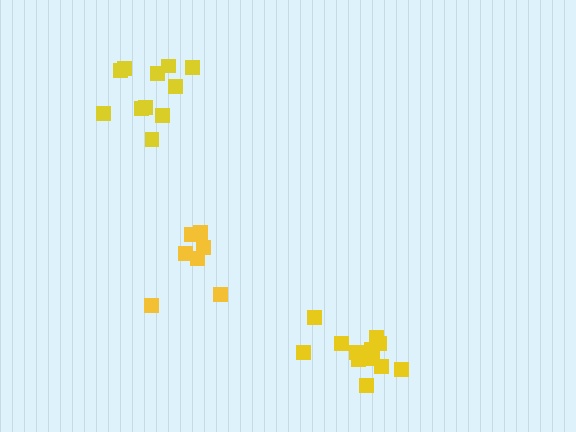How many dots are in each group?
Group 1: 7 dots, Group 2: 12 dots, Group 3: 11 dots (30 total).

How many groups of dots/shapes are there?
There are 3 groups.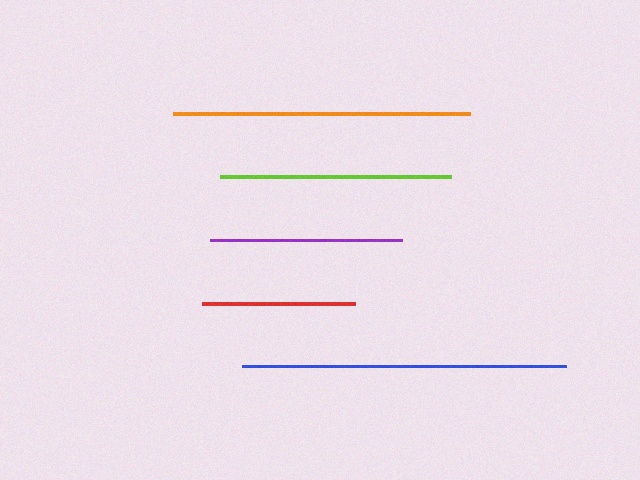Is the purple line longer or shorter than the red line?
The purple line is longer than the red line.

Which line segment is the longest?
The blue line is the longest at approximately 324 pixels.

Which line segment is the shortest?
The red line is the shortest at approximately 154 pixels.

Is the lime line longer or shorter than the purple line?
The lime line is longer than the purple line.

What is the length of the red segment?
The red segment is approximately 154 pixels long.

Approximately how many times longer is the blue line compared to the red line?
The blue line is approximately 2.1 times the length of the red line.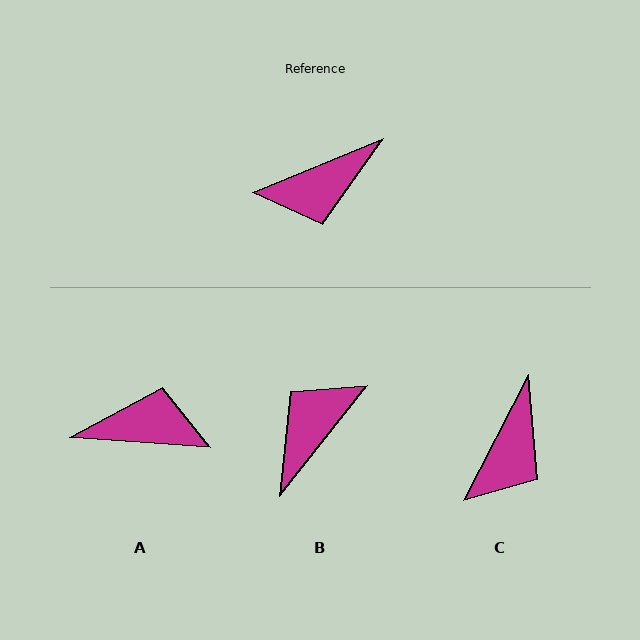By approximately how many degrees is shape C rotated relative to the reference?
Approximately 40 degrees counter-clockwise.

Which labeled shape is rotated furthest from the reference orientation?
A, about 154 degrees away.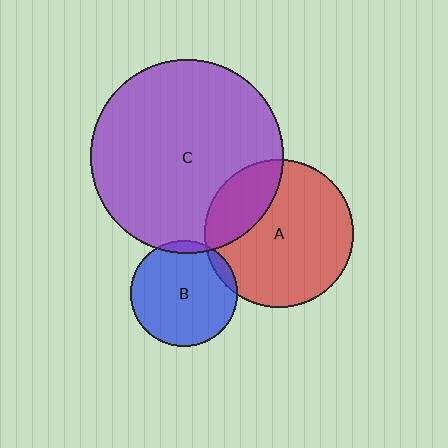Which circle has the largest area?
Circle C (purple).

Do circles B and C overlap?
Yes.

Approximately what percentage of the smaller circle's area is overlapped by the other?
Approximately 5%.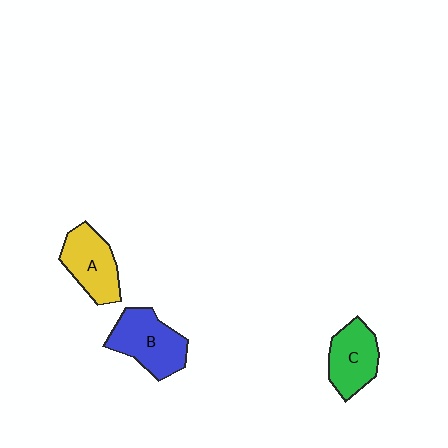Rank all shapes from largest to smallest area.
From largest to smallest: B (blue), A (yellow), C (green).